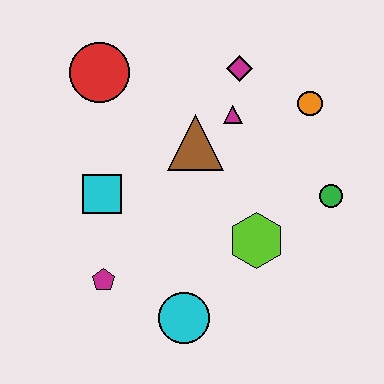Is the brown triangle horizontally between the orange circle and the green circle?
No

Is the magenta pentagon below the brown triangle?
Yes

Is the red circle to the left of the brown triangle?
Yes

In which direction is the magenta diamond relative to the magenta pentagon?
The magenta diamond is above the magenta pentagon.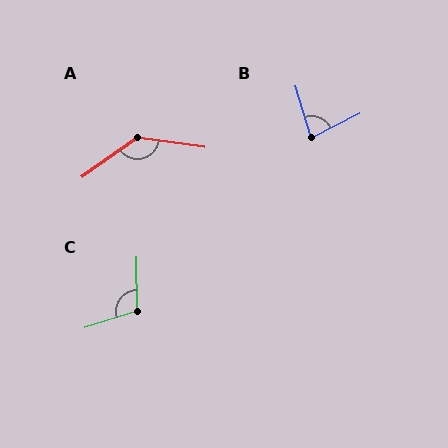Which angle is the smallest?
B, at approximately 80 degrees.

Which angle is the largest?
A, at approximately 136 degrees.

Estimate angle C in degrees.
Approximately 107 degrees.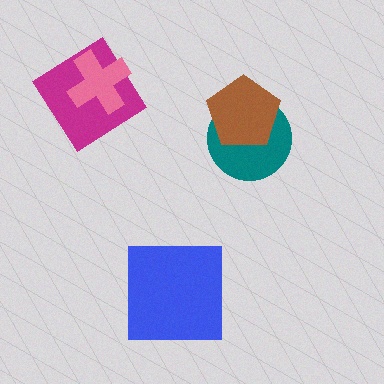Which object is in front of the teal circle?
The brown pentagon is in front of the teal circle.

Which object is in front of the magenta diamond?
The pink cross is in front of the magenta diamond.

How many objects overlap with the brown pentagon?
1 object overlaps with the brown pentagon.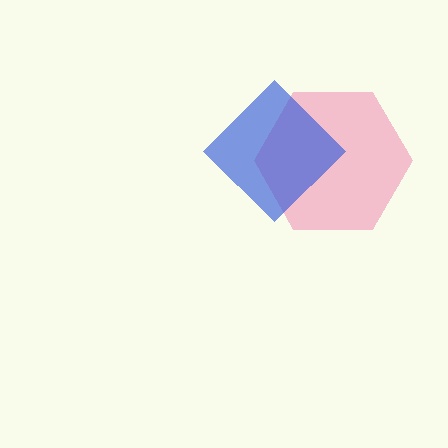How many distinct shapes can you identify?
There are 2 distinct shapes: a pink hexagon, a blue diamond.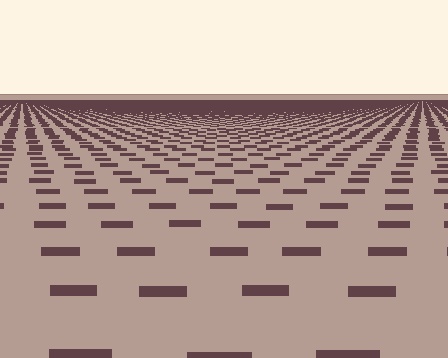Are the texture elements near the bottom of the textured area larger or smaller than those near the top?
Larger. Near the bottom, elements are closer to the viewer and appear at a bigger on-screen size.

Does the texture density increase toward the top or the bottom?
Density increases toward the top.